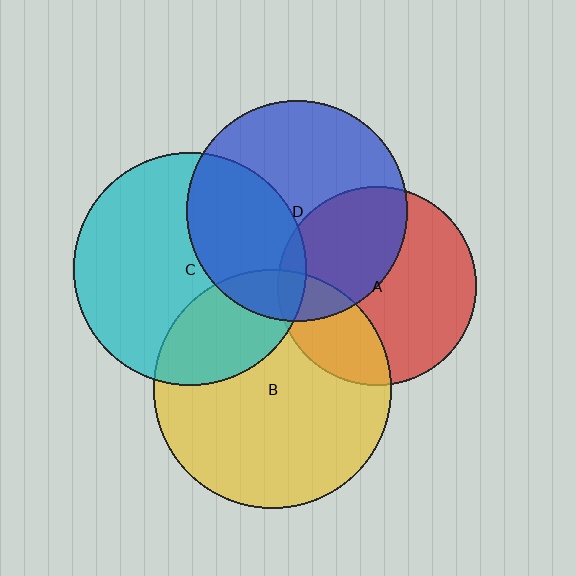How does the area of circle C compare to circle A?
Approximately 1.4 times.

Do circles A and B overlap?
Yes.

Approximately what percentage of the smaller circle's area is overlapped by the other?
Approximately 25%.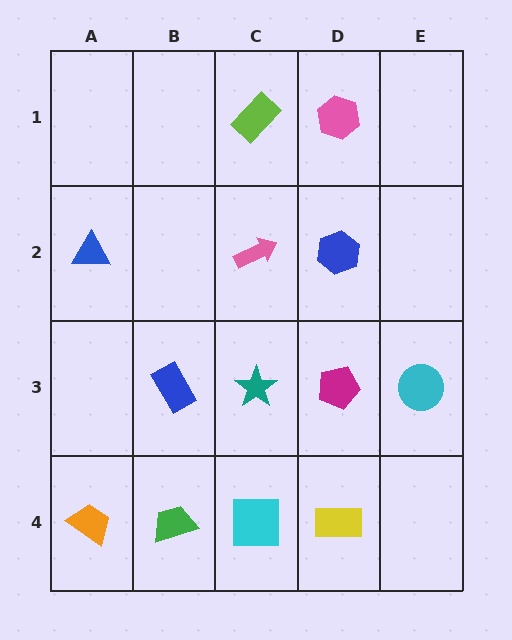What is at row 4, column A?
An orange trapezoid.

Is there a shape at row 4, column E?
No, that cell is empty.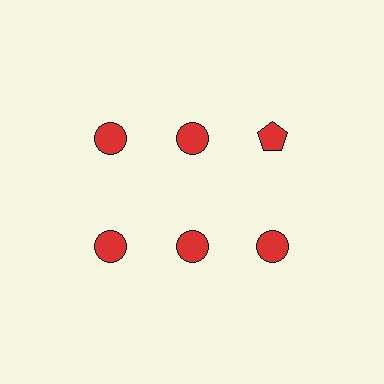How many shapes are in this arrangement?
There are 6 shapes arranged in a grid pattern.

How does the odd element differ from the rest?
It has a different shape: pentagon instead of circle.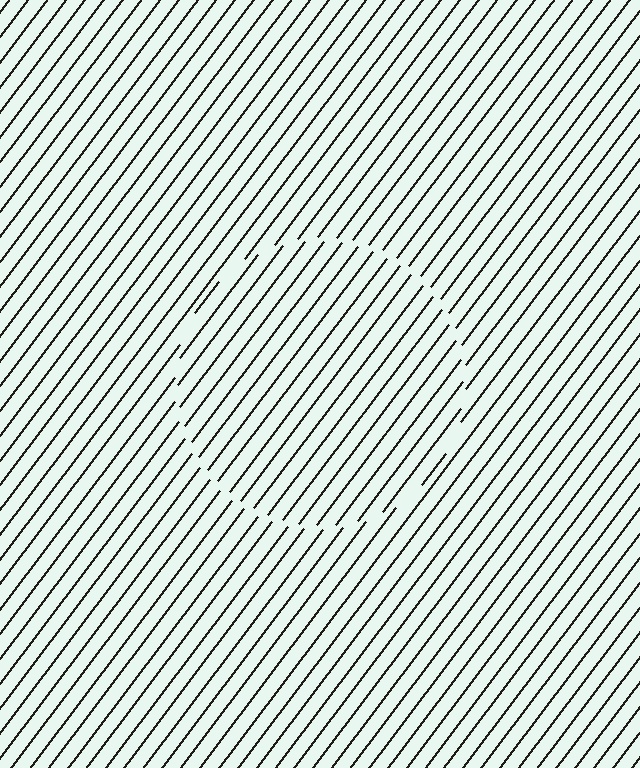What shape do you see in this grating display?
An illusory circle. The interior of the shape contains the same grating, shifted by half a period — the contour is defined by the phase discontinuity where line-ends from the inner and outer gratings abut.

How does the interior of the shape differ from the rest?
The interior of the shape contains the same grating, shifted by half a period — the contour is defined by the phase discontinuity where line-ends from the inner and outer gratings abut.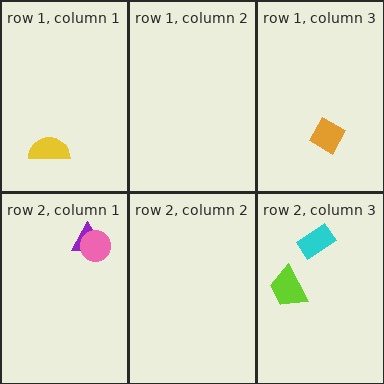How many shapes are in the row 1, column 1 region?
1.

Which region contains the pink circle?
The row 2, column 1 region.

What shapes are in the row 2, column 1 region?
The purple triangle, the pink circle.